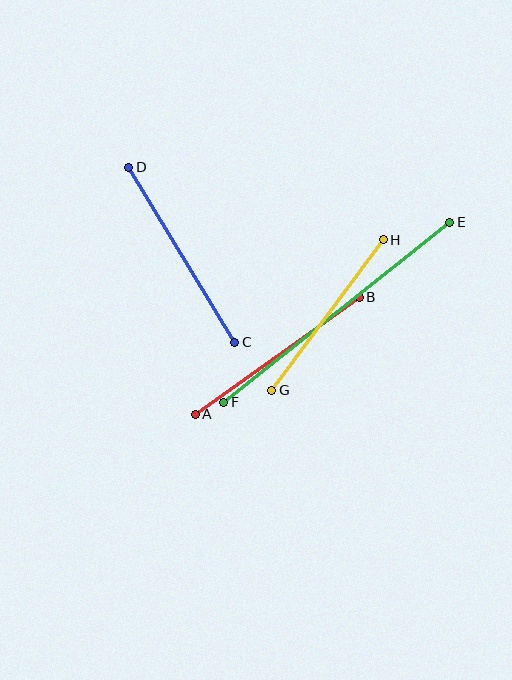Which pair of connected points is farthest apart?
Points E and F are farthest apart.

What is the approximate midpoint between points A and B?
The midpoint is at approximately (277, 356) pixels.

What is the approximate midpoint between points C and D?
The midpoint is at approximately (182, 255) pixels.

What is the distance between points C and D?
The distance is approximately 205 pixels.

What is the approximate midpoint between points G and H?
The midpoint is at approximately (328, 315) pixels.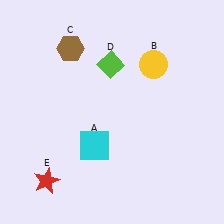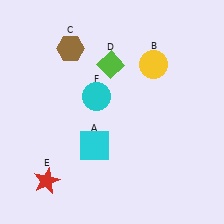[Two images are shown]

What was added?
A cyan circle (F) was added in Image 2.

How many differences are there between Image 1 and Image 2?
There is 1 difference between the two images.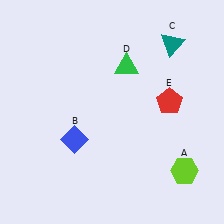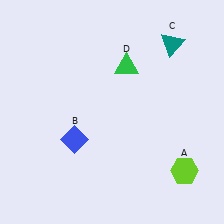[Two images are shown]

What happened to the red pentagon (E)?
The red pentagon (E) was removed in Image 2. It was in the top-right area of Image 1.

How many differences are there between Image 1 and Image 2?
There is 1 difference between the two images.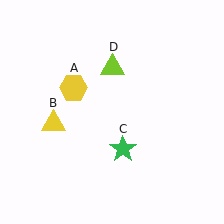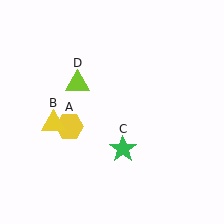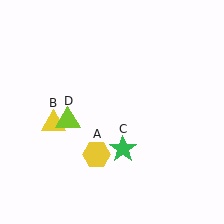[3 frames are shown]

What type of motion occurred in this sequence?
The yellow hexagon (object A), lime triangle (object D) rotated counterclockwise around the center of the scene.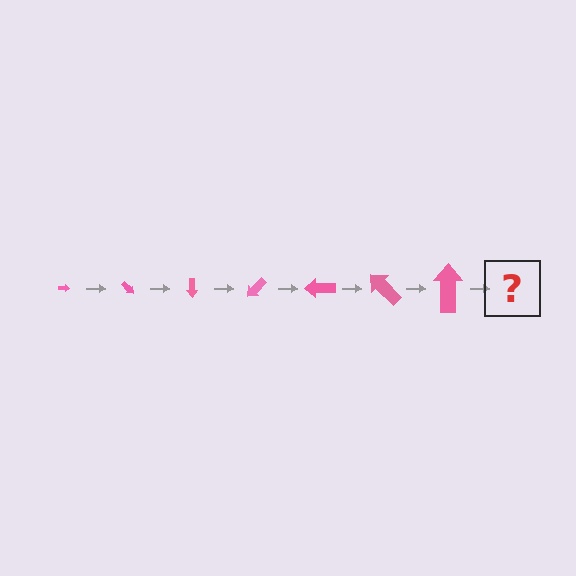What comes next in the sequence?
The next element should be an arrow, larger than the previous one and rotated 315 degrees from the start.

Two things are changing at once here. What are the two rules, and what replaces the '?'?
The two rules are that the arrow grows larger each step and it rotates 45 degrees each step. The '?' should be an arrow, larger than the previous one and rotated 315 degrees from the start.